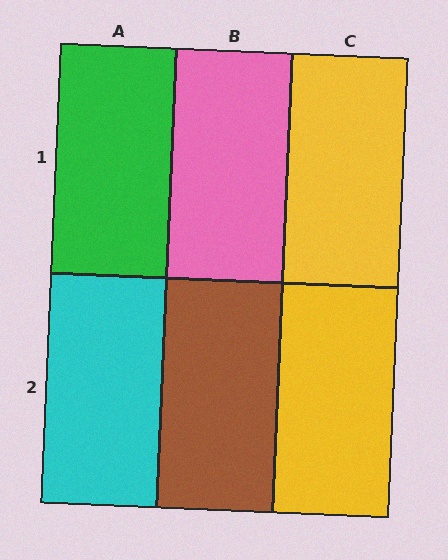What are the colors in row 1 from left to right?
Green, pink, yellow.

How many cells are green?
1 cell is green.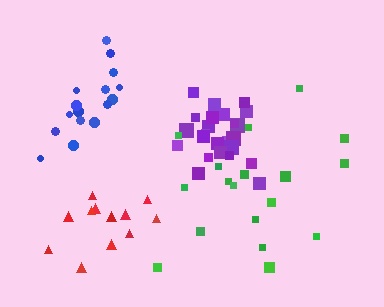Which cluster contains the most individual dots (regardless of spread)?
Purple (24).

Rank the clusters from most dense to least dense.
purple, blue, red, green.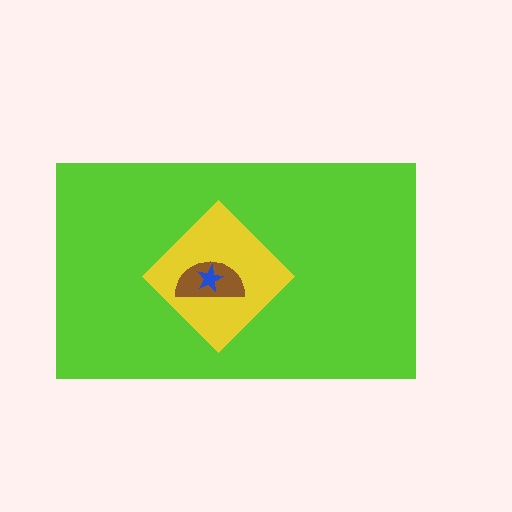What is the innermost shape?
The blue star.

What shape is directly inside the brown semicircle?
The blue star.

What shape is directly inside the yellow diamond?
The brown semicircle.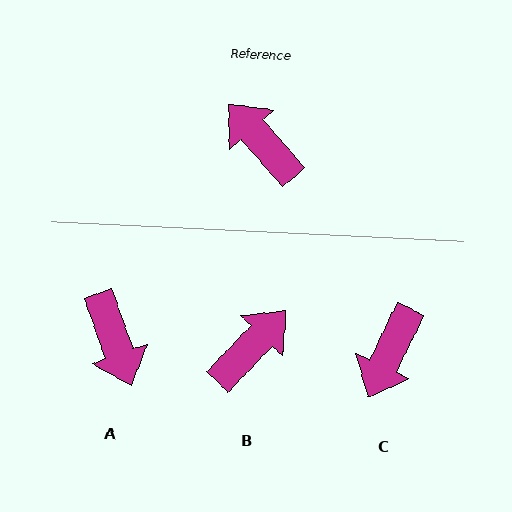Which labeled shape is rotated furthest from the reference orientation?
A, about 158 degrees away.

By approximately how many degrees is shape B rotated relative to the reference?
Approximately 85 degrees clockwise.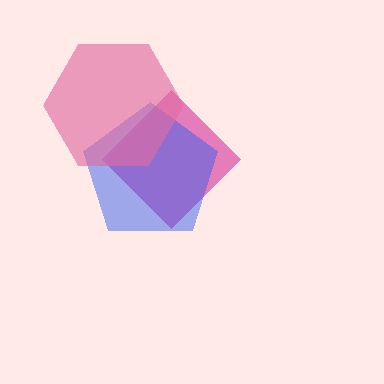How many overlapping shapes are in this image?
There are 3 overlapping shapes in the image.